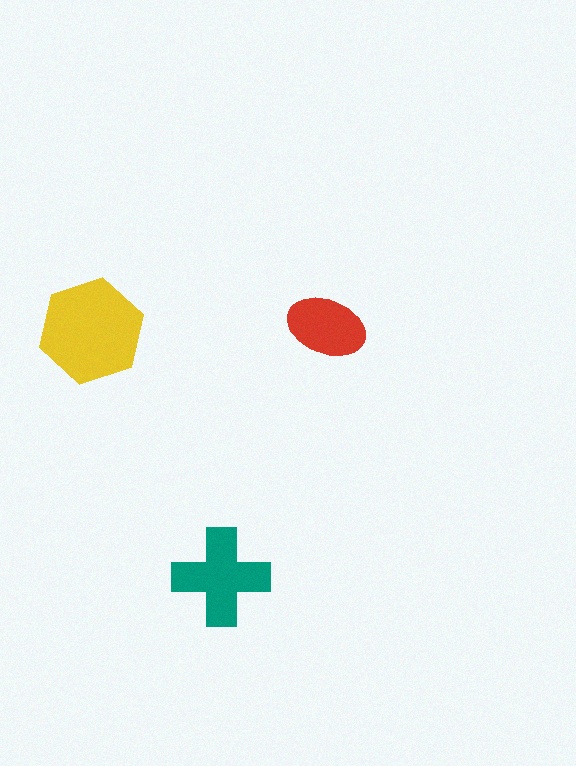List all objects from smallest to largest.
The red ellipse, the teal cross, the yellow hexagon.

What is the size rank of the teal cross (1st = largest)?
2nd.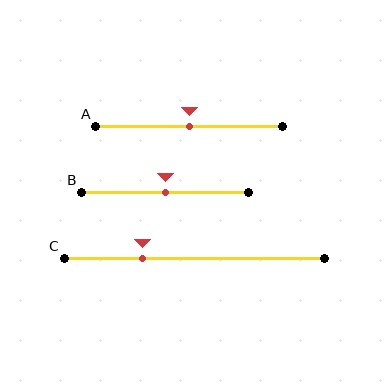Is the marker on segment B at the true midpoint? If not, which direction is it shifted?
Yes, the marker on segment B is at the true midpoint.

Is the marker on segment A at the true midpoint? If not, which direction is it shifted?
Yes, the marker on segment A is at the true midpoint.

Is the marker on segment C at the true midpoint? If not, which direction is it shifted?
No, the marker on segment C is shifted to the left by about 20% of the segment length.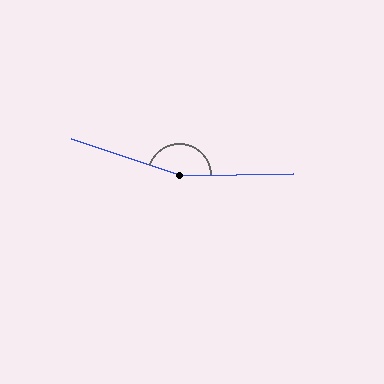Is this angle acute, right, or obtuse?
It is obtuse.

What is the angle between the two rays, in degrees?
Approximately 161 degrees.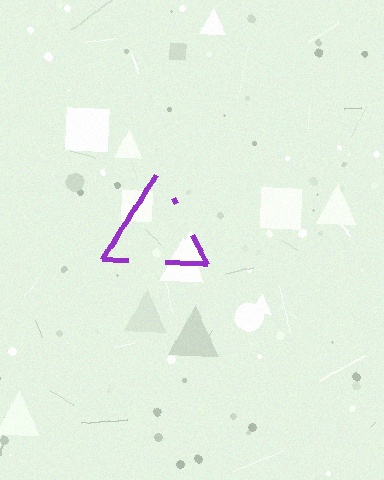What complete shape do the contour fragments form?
The contour fragments form a triangle.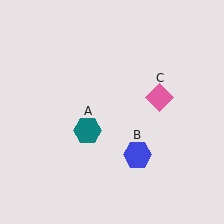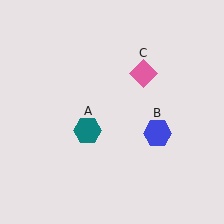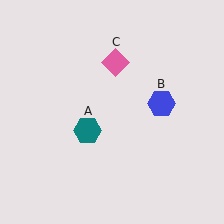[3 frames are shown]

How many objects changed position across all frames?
2 objects changed position: blue hexagon (object B), pink diamond (object C).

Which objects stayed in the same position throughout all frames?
Teal hexagon (object A) remained stationary.